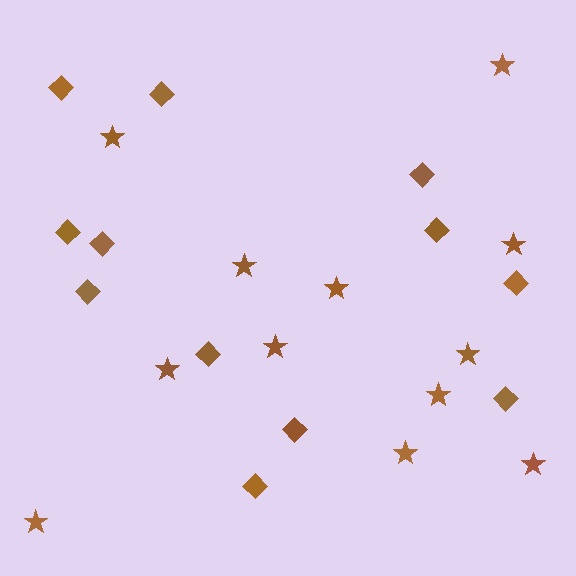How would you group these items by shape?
There are 2 groups: one group of diamonds (12) and one group of stars (12).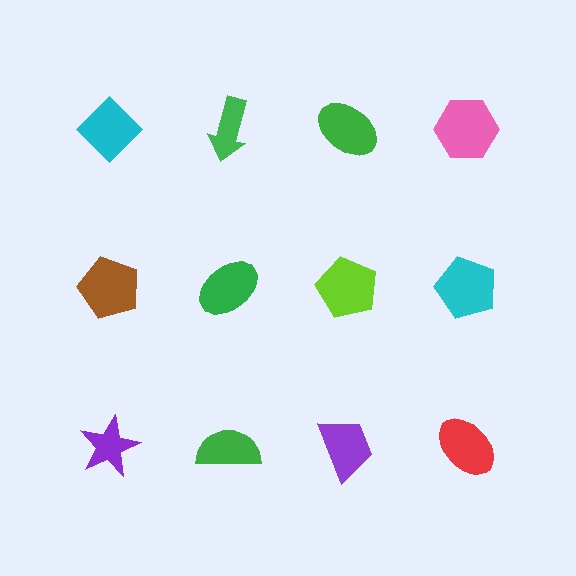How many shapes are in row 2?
4 shapes.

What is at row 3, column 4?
A red ellipse.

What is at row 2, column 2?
A green ellipse.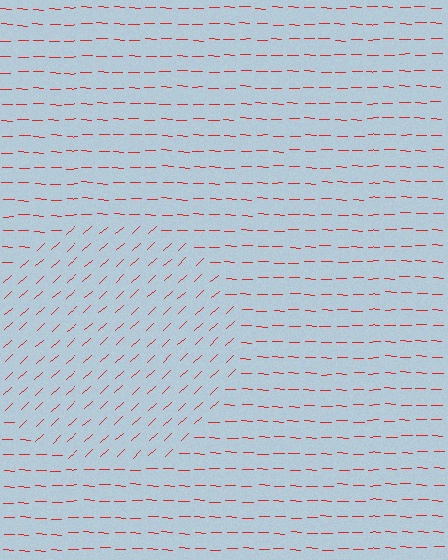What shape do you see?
I see a circle.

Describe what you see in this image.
The image is filled with small red line segments. A circle region in the image has lines oriented differently from the surrounding lines, creating a visible texture boundary.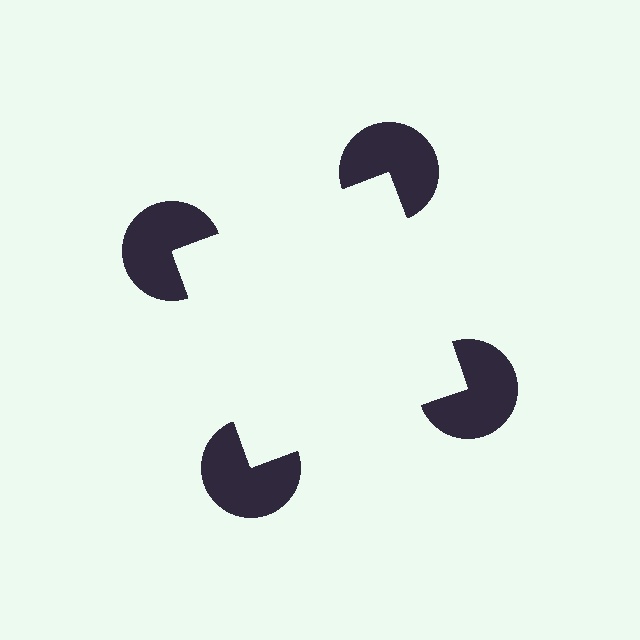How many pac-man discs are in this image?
There are 4 — one at each vertex of the illusory square.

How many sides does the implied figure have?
4 sides.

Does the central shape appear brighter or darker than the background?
It typically appears slightly brighter than the background, even though no actual brightness change is drawn.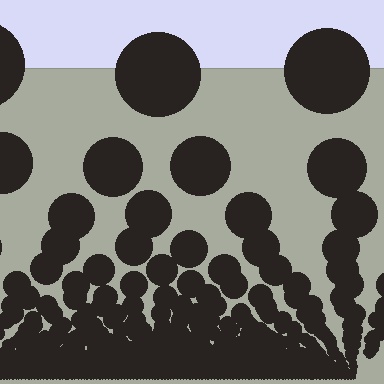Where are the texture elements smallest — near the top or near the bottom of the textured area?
Near the bottom.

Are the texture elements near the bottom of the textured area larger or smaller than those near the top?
Smaller. The gradient is inverted — elements near the bottom are smaller and denser.